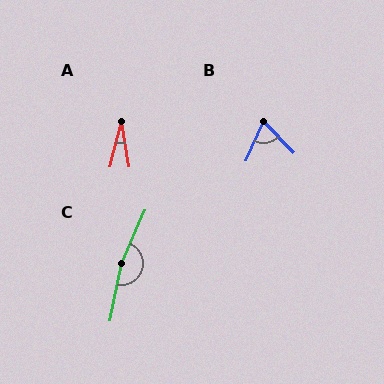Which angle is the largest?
C, at approximately 167 degrees.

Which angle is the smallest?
A, at approximately 24 degrees.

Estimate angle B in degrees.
Approximately 69 degrees.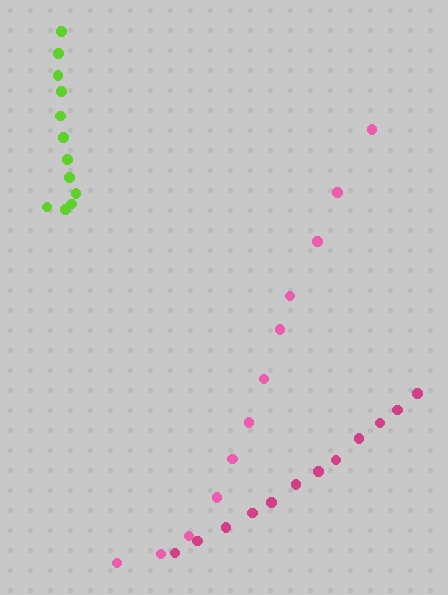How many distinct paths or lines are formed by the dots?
There are 3 distinct paths.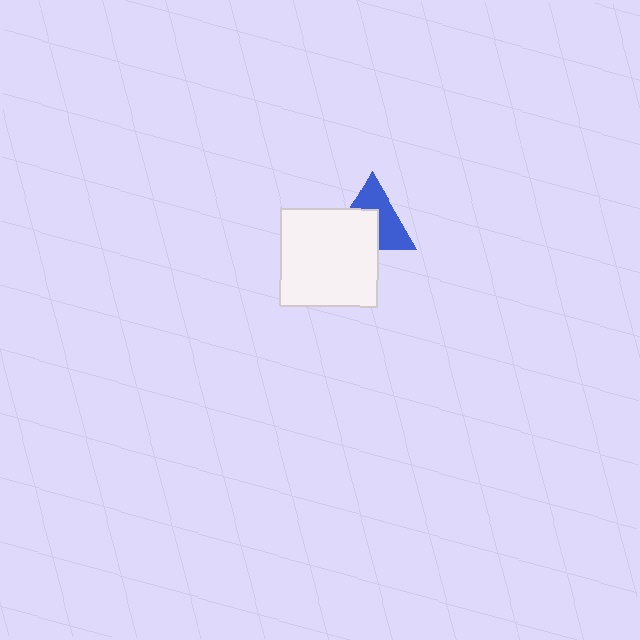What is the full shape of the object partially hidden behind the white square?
The partially hidden object is a blue triangle.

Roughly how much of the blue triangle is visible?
About half of it is visible (roughly 53%).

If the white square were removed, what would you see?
You would see the complete blue triangle.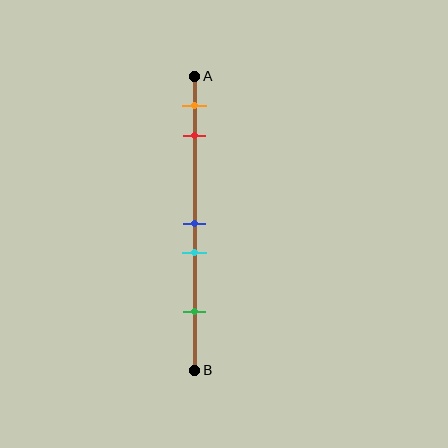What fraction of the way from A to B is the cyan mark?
The cyan mark is approximately 60% (0.6) of the way from A to B.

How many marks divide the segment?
There are 5 marks dividing the segment.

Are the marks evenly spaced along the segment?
No, the marks are not evenly spaced.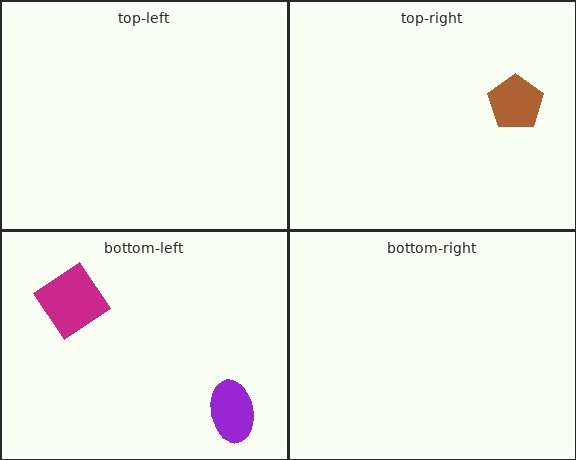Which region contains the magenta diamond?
The bottom-left region.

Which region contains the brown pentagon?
The top-right region.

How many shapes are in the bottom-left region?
2.